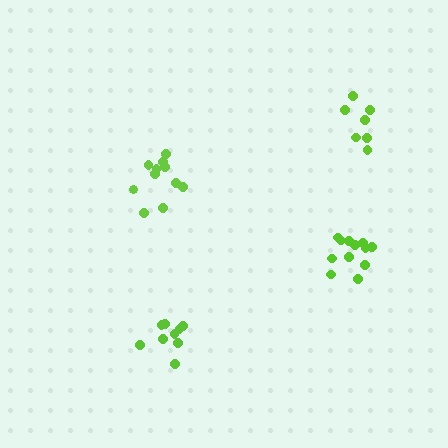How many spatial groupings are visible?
There are 4 spatial groupings.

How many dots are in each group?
Group 1: 9 dots, Group 2: 11 dots, Group 3: 12 dots, Group 4: 7 dots (39 total).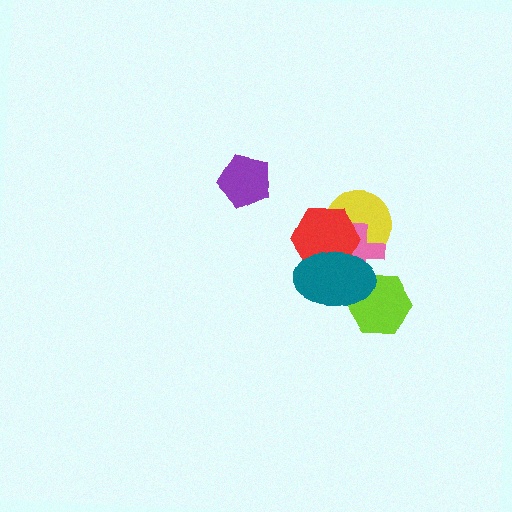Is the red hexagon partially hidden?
Yes, it is partially covered by another shape.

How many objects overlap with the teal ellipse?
4 objects overlap with the teal ellipse.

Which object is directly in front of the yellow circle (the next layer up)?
The pink cross is directly in front of the yellow circle.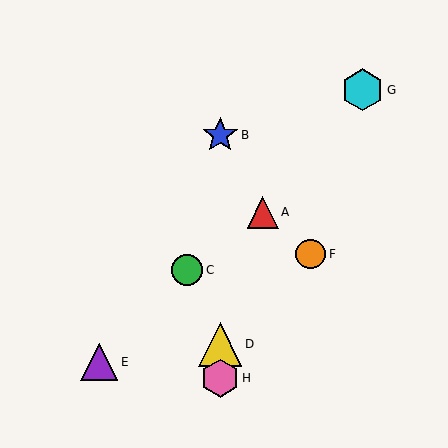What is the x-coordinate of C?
Object C is at x≈187.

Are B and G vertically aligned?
No, B is at x≈220 and G is at x≈363.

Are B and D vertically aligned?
Yes, both are at x≈220.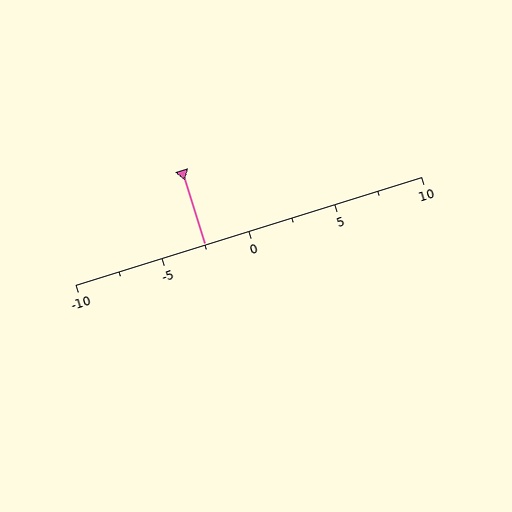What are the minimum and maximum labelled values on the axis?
The axis runs from -10 to 10.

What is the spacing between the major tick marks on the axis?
The major ticks are spaced 5 apart.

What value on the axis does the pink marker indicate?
The marker indicates approximately -2.5.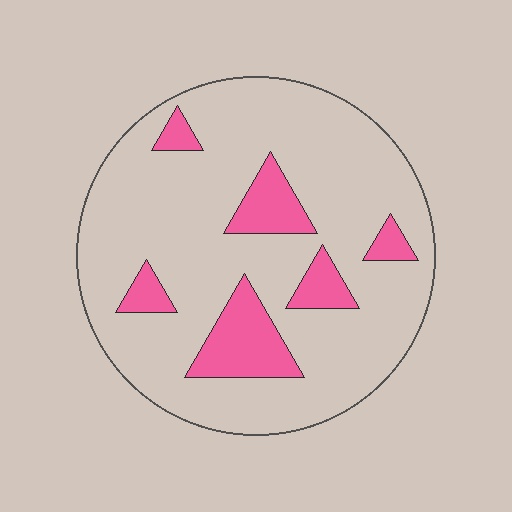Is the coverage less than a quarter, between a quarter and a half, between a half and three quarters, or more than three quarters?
Less than a quarter.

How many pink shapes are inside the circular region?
6.